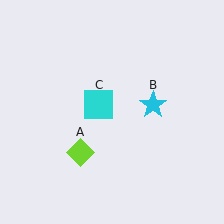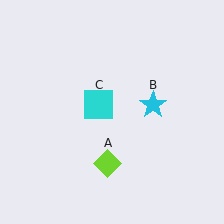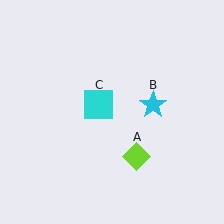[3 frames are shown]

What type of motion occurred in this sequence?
The lime diamond (object A) rotated counterclockwise around the center of the scene.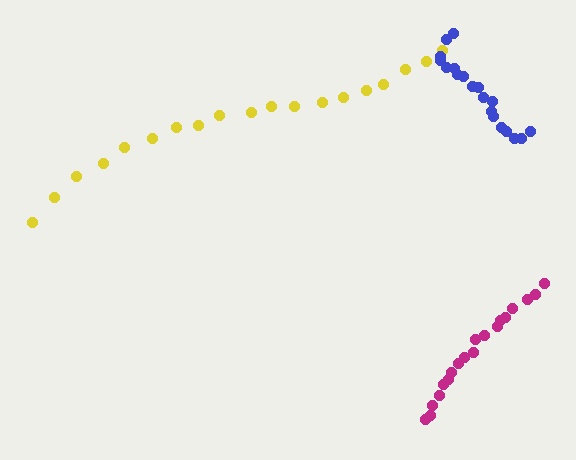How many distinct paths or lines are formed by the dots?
There are 3 distinct paths.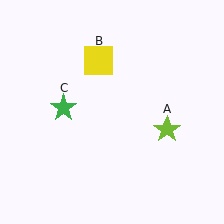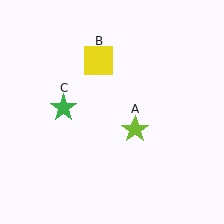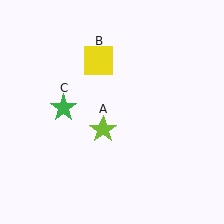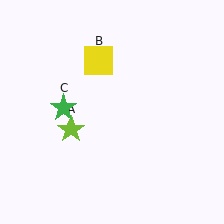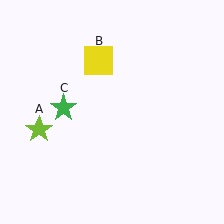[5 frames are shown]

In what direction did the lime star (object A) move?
The lime star (object A) moved left.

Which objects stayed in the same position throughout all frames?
Yellow square (object B) and green star (object C) remained stationary.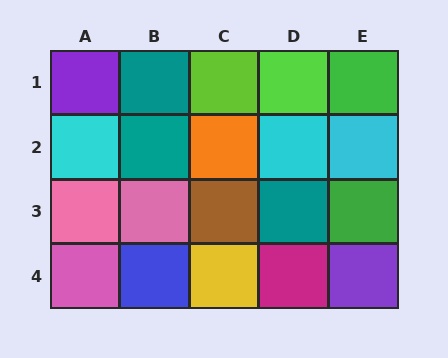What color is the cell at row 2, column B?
Teal.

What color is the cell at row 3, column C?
Brown.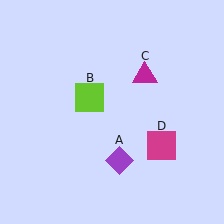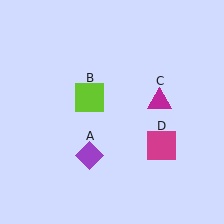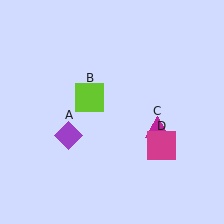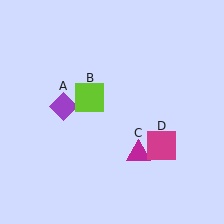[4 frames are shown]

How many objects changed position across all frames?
2 objects changed position: purple diamond (object A), magenta triangle (object C).